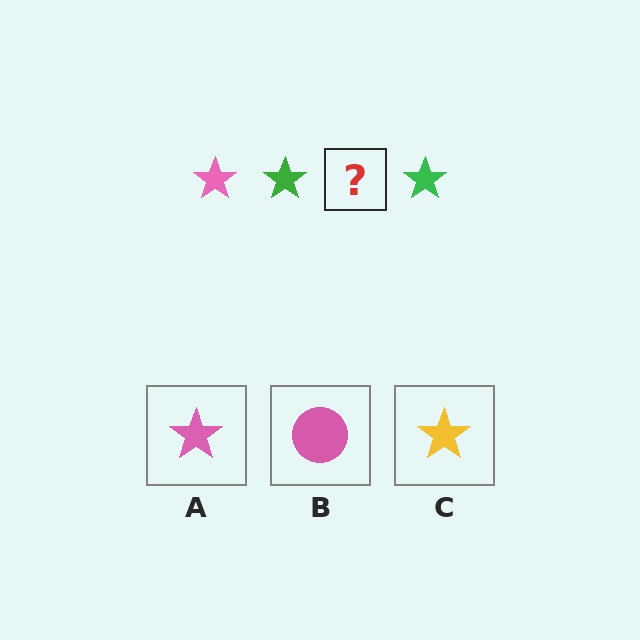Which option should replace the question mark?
Option A.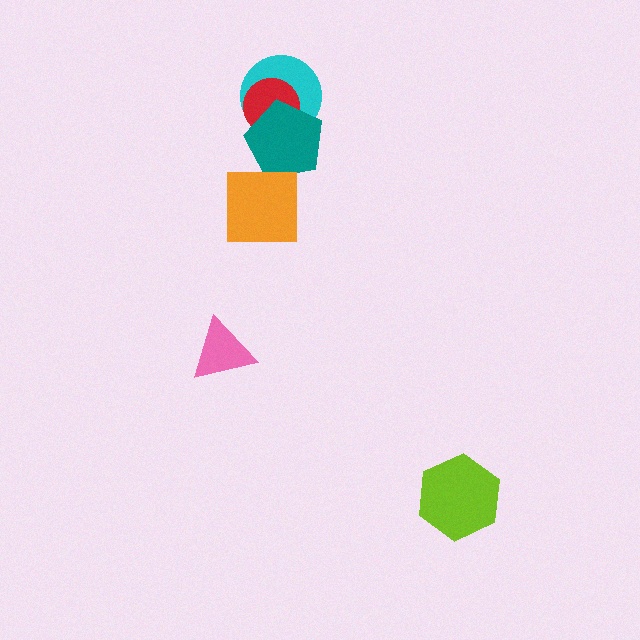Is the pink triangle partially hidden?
No, no other shape covers it.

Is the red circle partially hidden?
Yes, it is partially covered by another shape.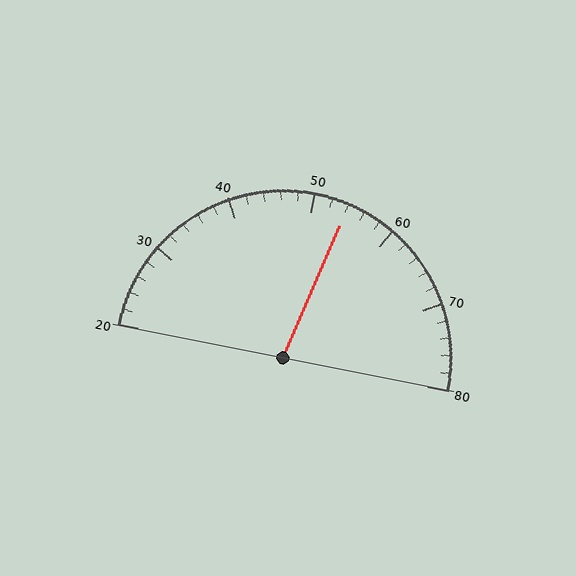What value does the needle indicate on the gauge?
The needle indicates approximately 54.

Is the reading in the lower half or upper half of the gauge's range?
The reading is in the upper half of the range (20 to 80).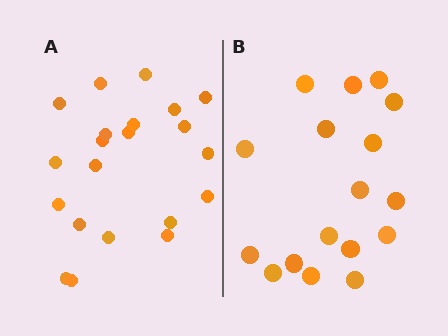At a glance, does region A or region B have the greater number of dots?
Region A (the left region) has more dots.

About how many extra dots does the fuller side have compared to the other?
Region A has about 4 more dots than region B.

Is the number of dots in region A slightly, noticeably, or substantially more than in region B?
Region A has only slightly more — the two regions are fairly close. The ratio is roughly 1.2 to 1.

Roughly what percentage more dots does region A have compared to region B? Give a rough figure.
About 25% more.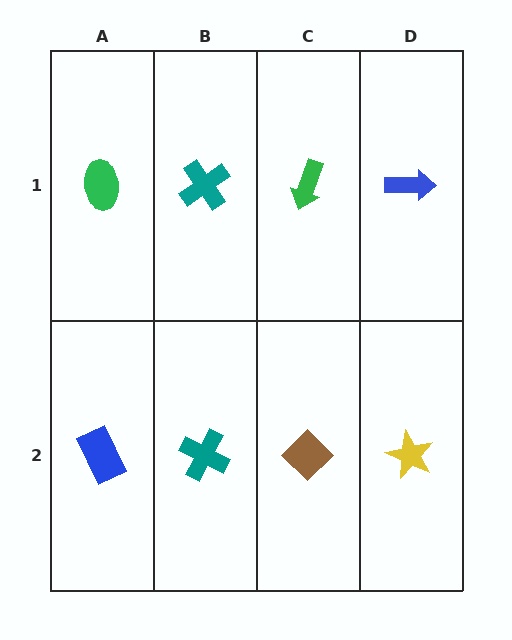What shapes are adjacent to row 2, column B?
A teal cross (row 1, column B), a blue rectangle (row 2, column A), a brown diamond (row 2, column C).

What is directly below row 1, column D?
A yellow star.